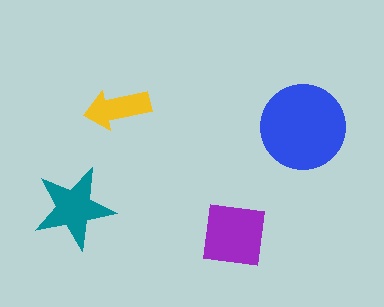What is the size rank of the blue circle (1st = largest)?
1st.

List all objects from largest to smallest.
The blue circle, the purple square, the teal star, the yellow arrow.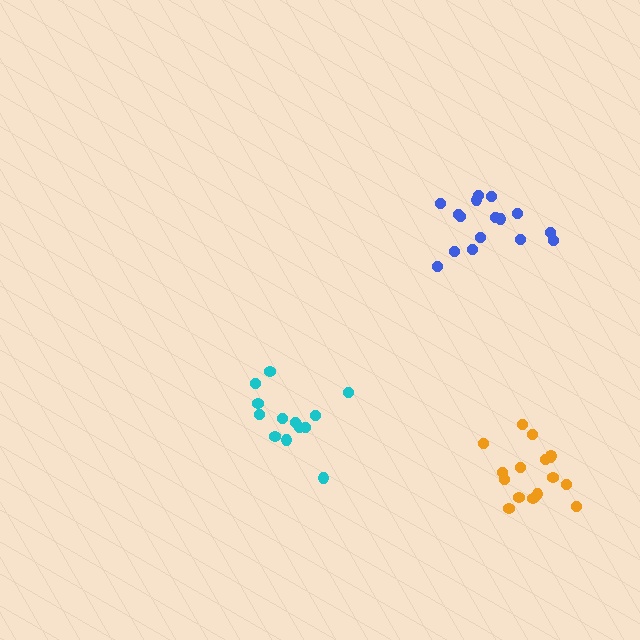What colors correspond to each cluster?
The clusters are colored: blue, orange, cyan.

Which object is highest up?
The blue cluster is topmost.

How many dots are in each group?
Group 1: 16 dots, Group 2: 16 dots, Group 3: 13 dots (45 total).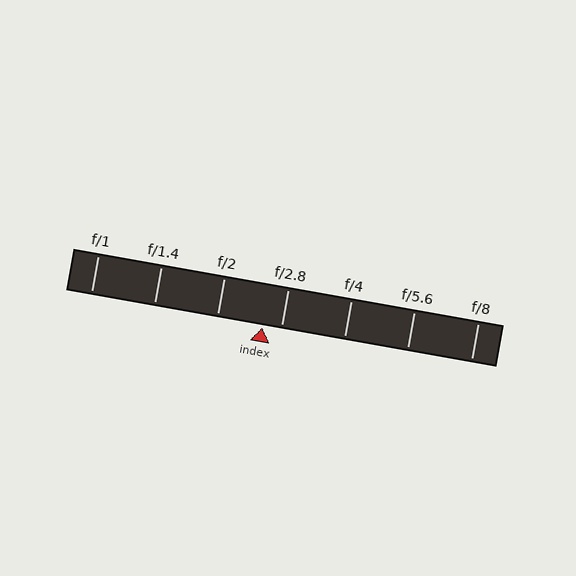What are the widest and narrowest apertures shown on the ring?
The widest aperture shown is f/1 and the narrowest is f/8.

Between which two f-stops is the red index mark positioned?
The index mark is between f/2 and f/2.8.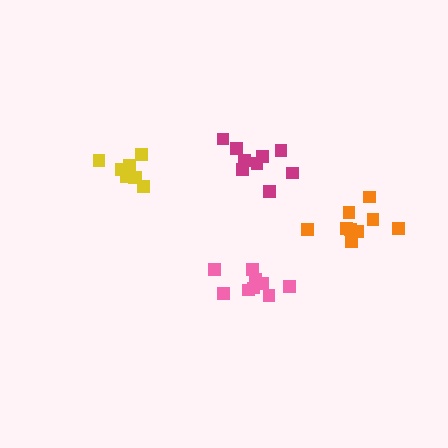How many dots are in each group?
Group 1: 9 dots, Group 2: 9 dots, Group 3: 9 dots, Group 4: 8 dots (35 total).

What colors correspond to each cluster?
The clusters are colored: magenta, orange, pink, yellow.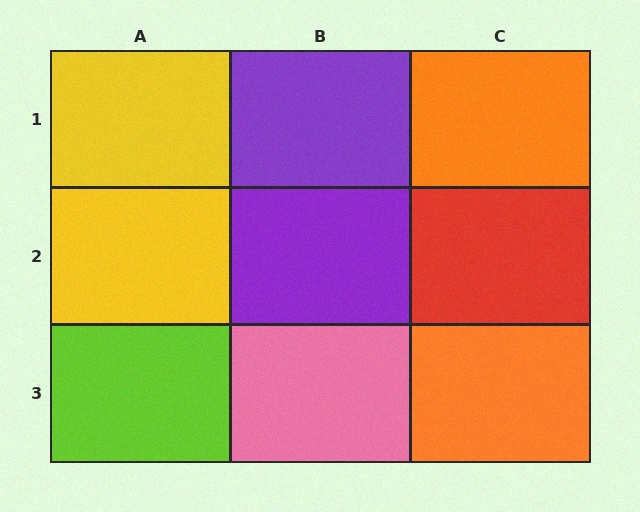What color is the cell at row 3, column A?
Lime.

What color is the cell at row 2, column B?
Purple.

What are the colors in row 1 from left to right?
Yellow, purple, orange.